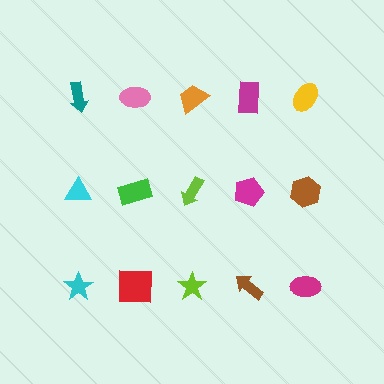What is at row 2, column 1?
A cyan triangle.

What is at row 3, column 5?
A magenta ellipse.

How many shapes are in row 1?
5 shapes.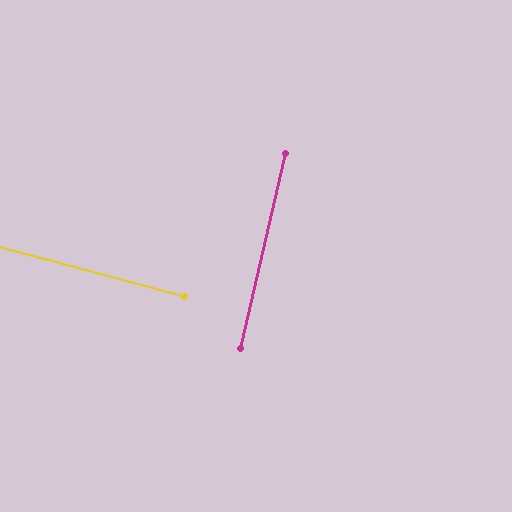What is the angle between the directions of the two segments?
Approximately 88 degrees.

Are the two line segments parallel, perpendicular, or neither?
Perpendicular — they meet at approximately 88°.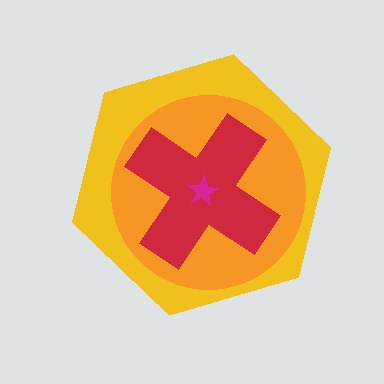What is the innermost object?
The magenta star.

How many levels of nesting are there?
4.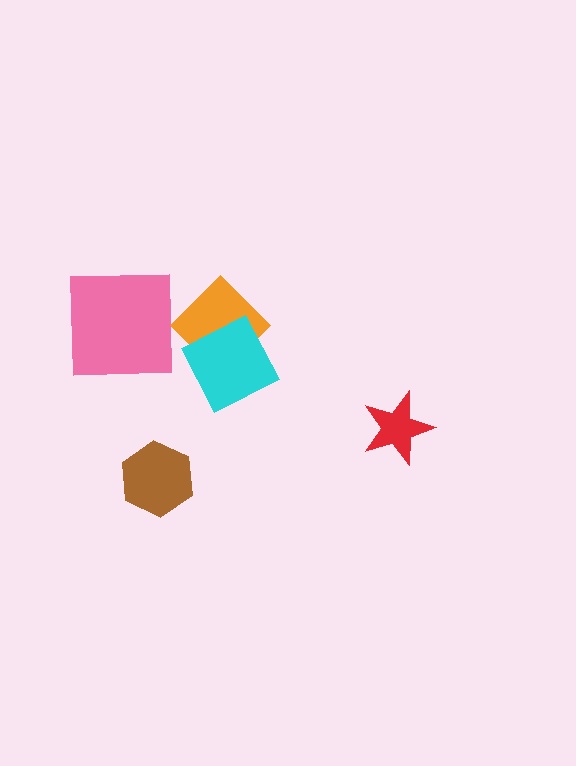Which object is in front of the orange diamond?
The cyan square is in front of the orange diamond.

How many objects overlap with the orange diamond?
1 object overlaps with the orange diamond.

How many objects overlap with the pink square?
0 objects overlap with the pink square.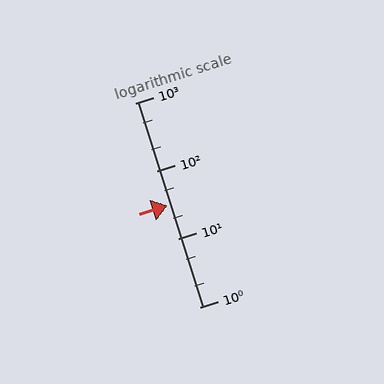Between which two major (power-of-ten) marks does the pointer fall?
The pointer is between 10 and 100.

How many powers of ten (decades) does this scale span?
The scale spans 3 decades, from 1 to 1000.